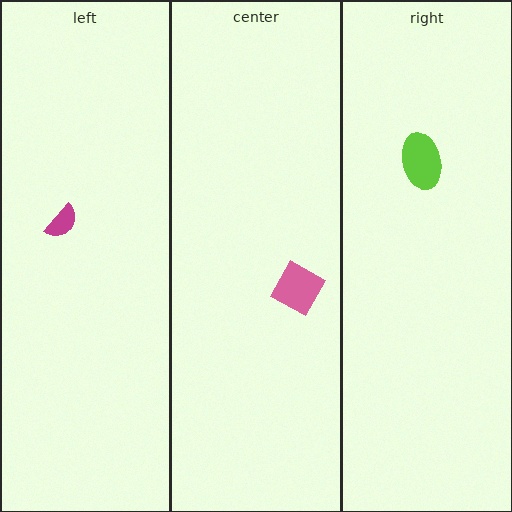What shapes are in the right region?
The lime ellipse.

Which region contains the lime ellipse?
The right region.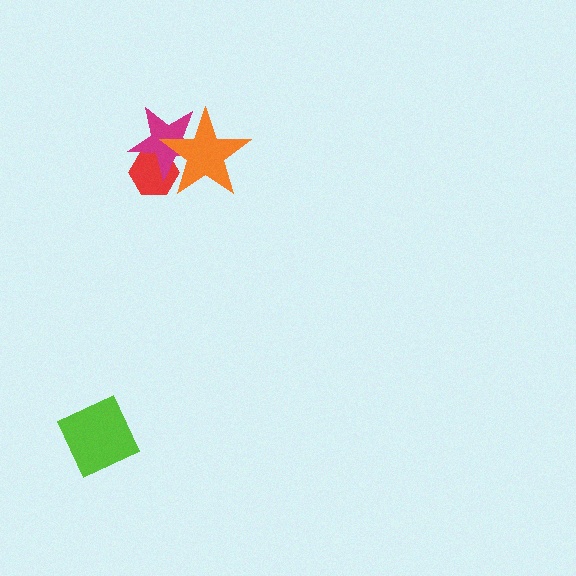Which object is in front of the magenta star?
The orange star is in front of the magenta star.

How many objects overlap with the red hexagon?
2 objects overlap with the red hexagon.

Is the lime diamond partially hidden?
No, no other shape covers it.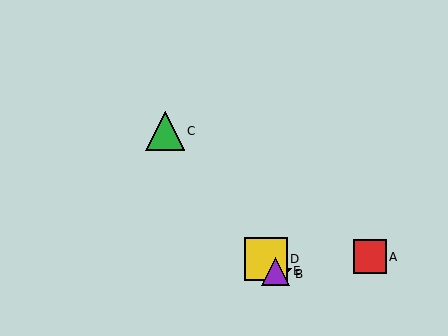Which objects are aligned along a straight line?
Objects B, C, D, E are aligned along a straight line.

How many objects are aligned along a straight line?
4 objects (B, C, D, E) are aligned along a straight line.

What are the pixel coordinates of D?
Object D is at (266, 259).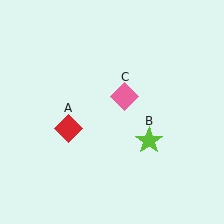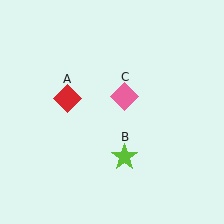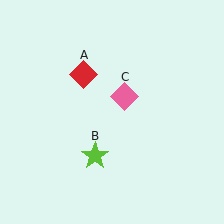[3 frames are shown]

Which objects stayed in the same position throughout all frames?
Pink diamond (object C) remained stationary.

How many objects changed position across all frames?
2 objects changed position: red diamond (object A), lime star (object B).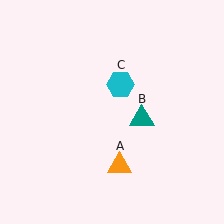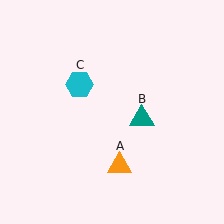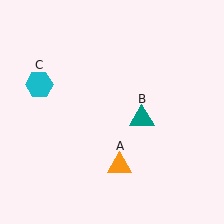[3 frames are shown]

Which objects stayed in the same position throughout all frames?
Orange triangle (object A) and teal triangle (object B) remained stationary.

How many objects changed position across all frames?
1 object changed position: cyan hexagon (object C).